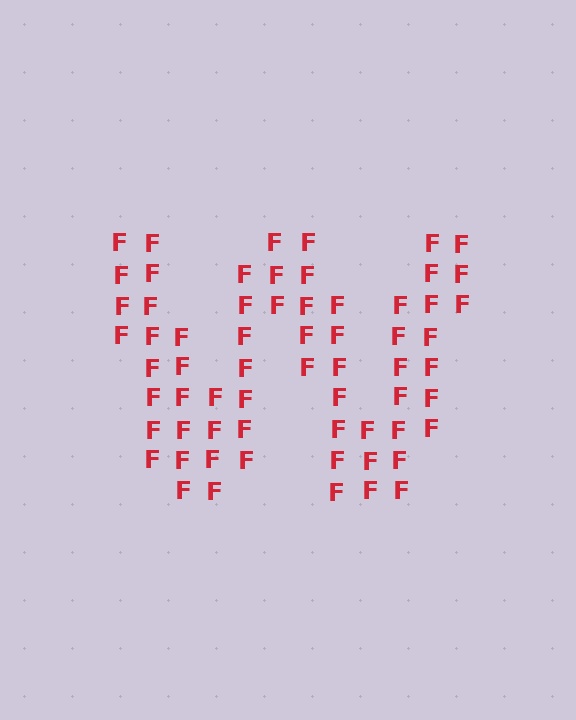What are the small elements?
The small elements are letter F's.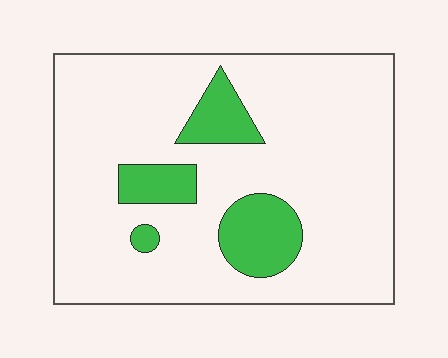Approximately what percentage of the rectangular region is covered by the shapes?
Approximately 15%.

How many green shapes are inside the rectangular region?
4.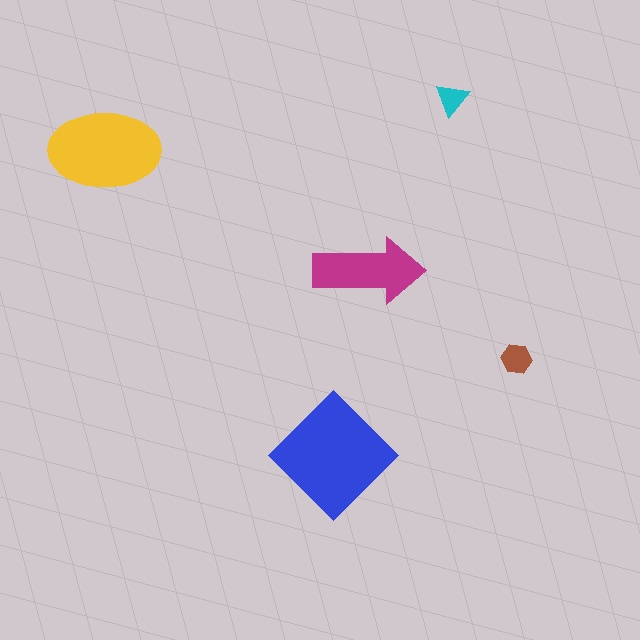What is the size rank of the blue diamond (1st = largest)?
1st.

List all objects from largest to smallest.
The blue diamond, the yellow ellipse, the magenta arrow, the brown hexagon, the cyan triangle.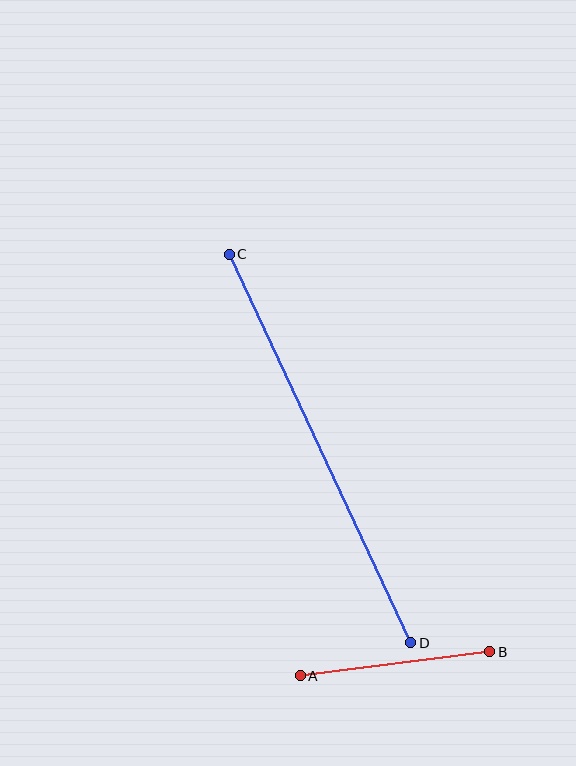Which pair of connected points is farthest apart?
Points C and D are farthest apart.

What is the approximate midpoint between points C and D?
The midpoint is at approximately (320, 448) pixels.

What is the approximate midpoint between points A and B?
The midpoint is at approximately (395, 664) pixels.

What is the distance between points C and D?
The distance is approximately 429 pixels.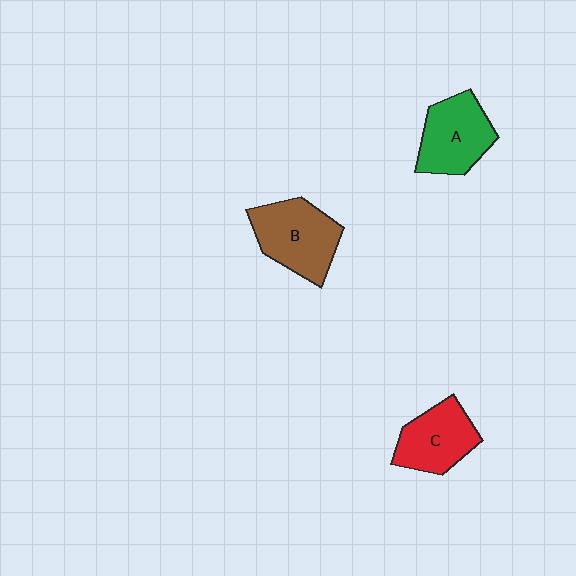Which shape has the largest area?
Shape B (brown).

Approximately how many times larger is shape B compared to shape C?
Approximately 1.2 times.